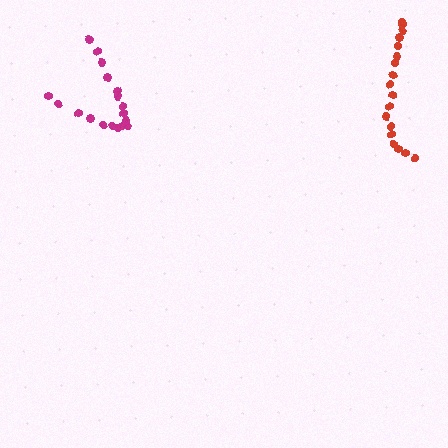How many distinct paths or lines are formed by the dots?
There are 2 distinct paths.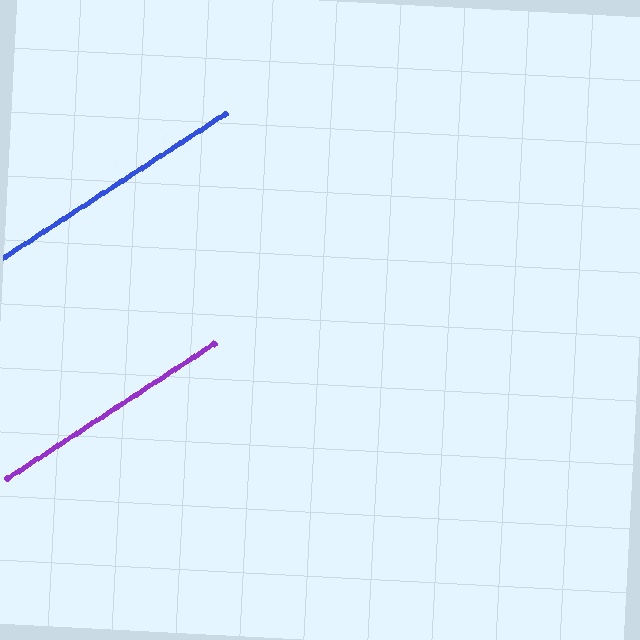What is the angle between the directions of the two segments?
Approximately 0 degrees.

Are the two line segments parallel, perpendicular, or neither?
Parallel — their directions differ by only 0.2°.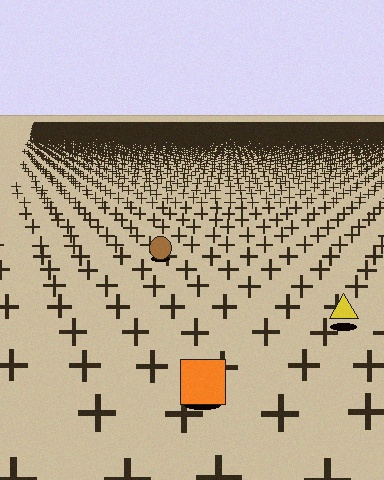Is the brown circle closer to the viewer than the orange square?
No. The orange square is closer — you can tell from the texture gradient: the ground texture is coarser near it.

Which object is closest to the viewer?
The orange square is closest. The texture marks near it are larger and more spread out.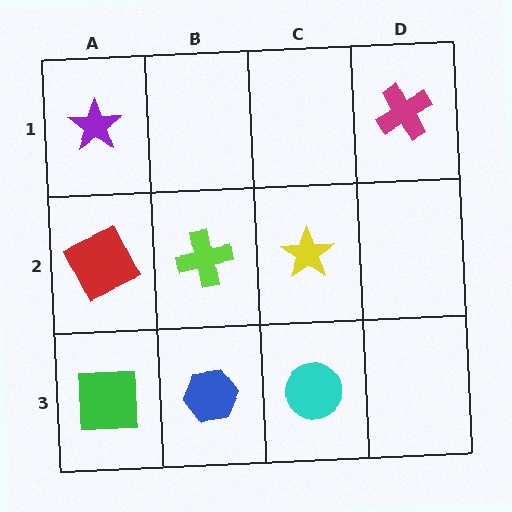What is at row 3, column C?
A cyan circle.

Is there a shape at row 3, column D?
No, that cell is empty.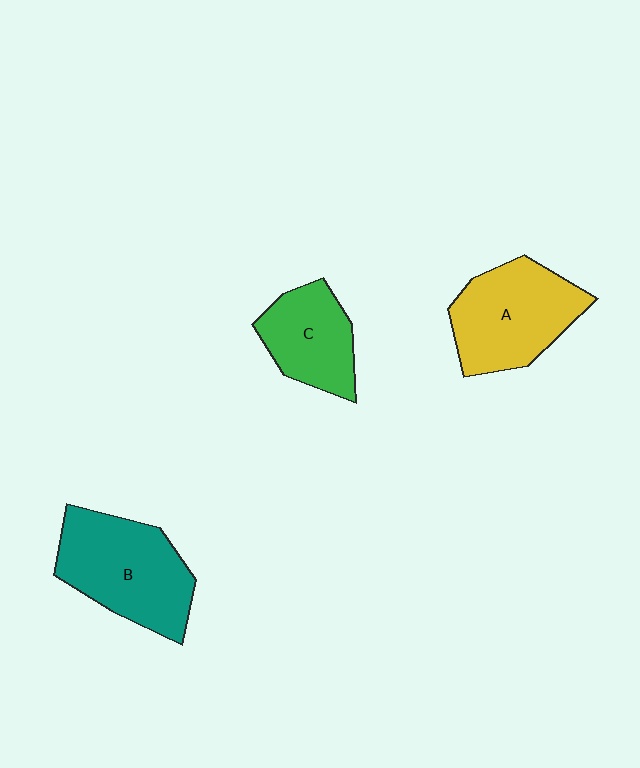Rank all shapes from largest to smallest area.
From largest to smallest: B (teal), A (yellow), C (green).